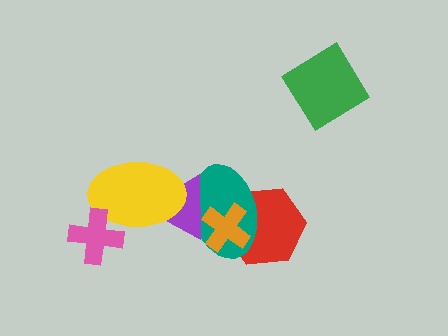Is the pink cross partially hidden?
No, no other shape covers it.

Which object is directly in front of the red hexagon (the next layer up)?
The teal ellipse is directly in front of the red hexagon.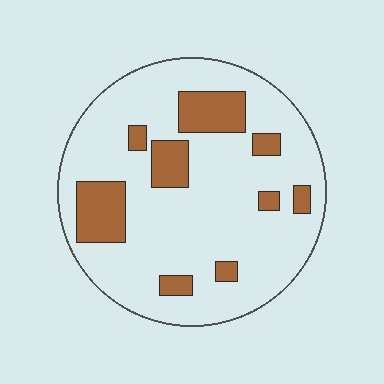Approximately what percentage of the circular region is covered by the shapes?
Approximately 20%.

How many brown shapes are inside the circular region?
9.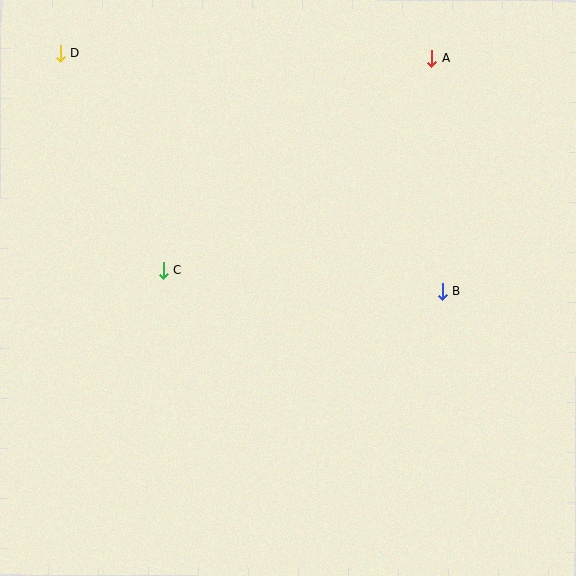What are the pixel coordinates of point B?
Point B is at (442, 291).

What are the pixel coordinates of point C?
Point C is at (163, 271).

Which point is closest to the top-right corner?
Point A is closest to the top-right corner.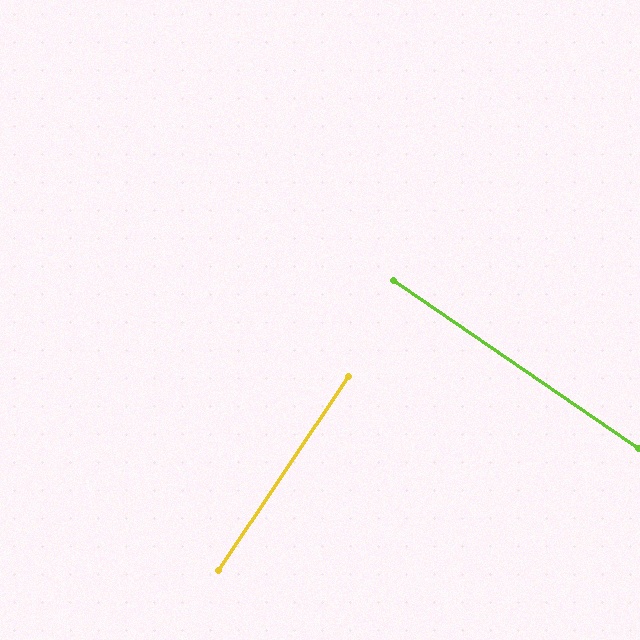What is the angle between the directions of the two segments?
Approximately 90 degrees.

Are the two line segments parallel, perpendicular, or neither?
Perpendicular — they meet at approximately 90°.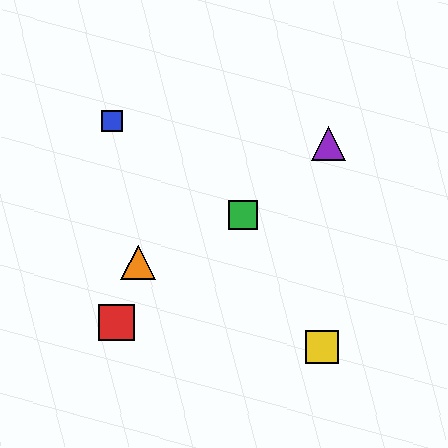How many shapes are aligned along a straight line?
3 shapes (the red square, the green square, the purple triangle) are aligned along a straight line.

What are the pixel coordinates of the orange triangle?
The orange triangle is at (138, 263).